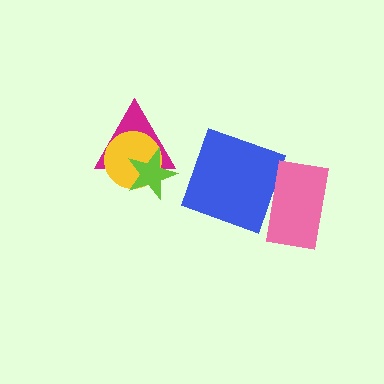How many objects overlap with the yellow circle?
2 objects overlap with the yellow circle.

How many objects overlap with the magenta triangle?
2 objects overlap with the magenta triangle.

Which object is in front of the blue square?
The pink rectangle is in front of the blue square.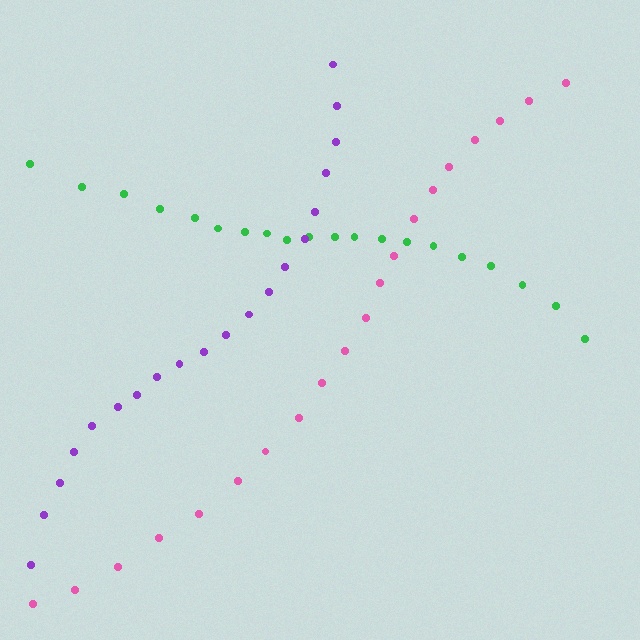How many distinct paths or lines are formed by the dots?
There are 3 distinct paths.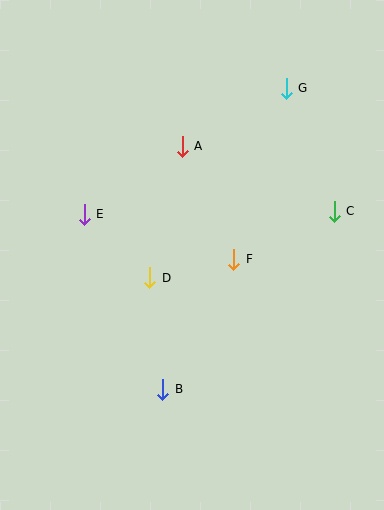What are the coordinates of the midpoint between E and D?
The midpoint between E and D is at (117, 246).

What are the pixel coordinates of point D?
Point D is at (150, 278).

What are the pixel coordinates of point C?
Point C is at (334, 211).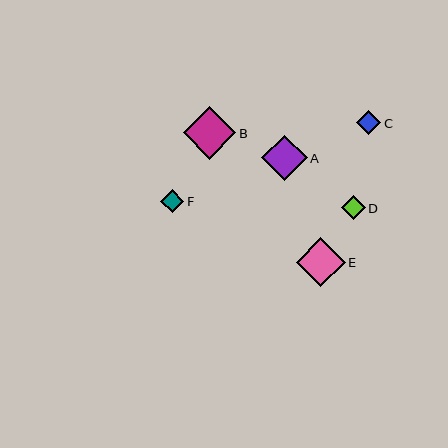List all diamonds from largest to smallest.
From largest to smallest: B, E, A, D, C, F.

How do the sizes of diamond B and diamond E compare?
Diamond B and diamond E are approximately the same size.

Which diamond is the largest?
Diamond B is the largest with a size of approximately 52 pixels.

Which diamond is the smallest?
Diamond F is the smallest with a size of approximately 24 pixels.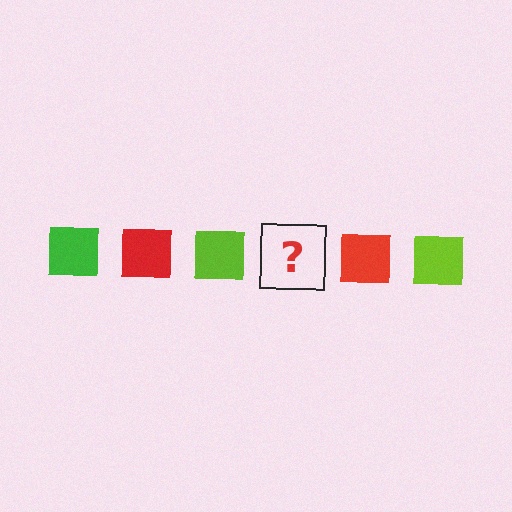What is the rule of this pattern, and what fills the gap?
The rule is that the pattern cycles through green, red, lime squares. The gap should be filled with a green square.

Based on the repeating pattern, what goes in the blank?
The blank should be a green square.